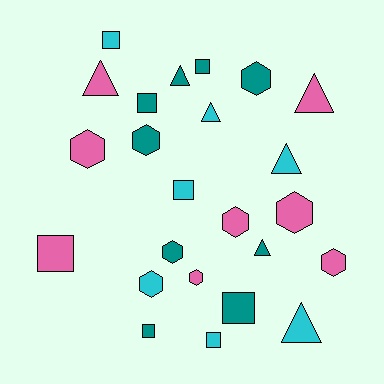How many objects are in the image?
There are 24 objects.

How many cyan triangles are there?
There are 3 cyan triangles.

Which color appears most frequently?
Teal, with 9 objects.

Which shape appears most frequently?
Hexagon, with 9 objects.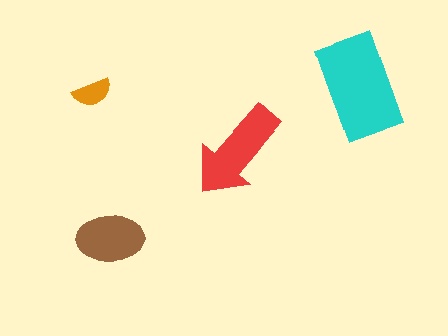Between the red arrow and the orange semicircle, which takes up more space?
The red arrow.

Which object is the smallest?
The orange semicircle.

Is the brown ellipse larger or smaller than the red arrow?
Smaller.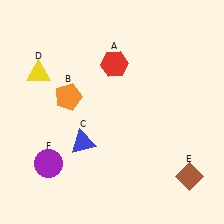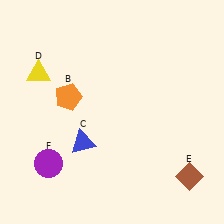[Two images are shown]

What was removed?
The red hexagon (A) was removed in Image 2.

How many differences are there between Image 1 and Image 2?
There is 1 difference between the two images.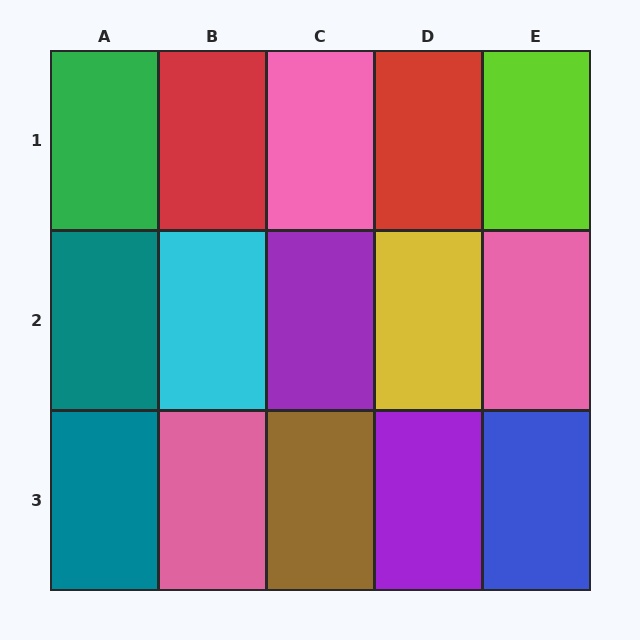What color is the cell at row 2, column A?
Teal.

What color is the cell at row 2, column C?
Purple.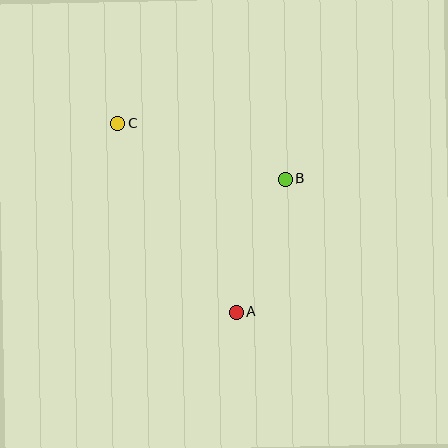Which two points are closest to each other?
Points A and B are closest to each other.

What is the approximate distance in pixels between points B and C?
The distance between B and C is approximately 177 pixels.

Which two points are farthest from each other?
Points A and C are farthest from each other.